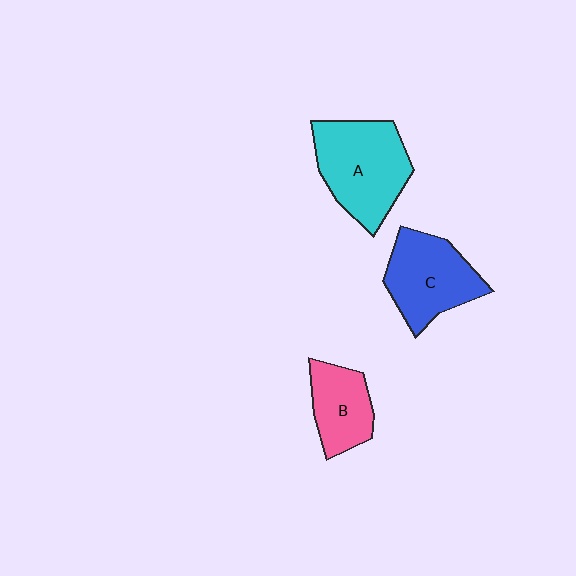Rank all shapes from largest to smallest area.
From largest to smallest: A (cyan), C (blue), B (pink).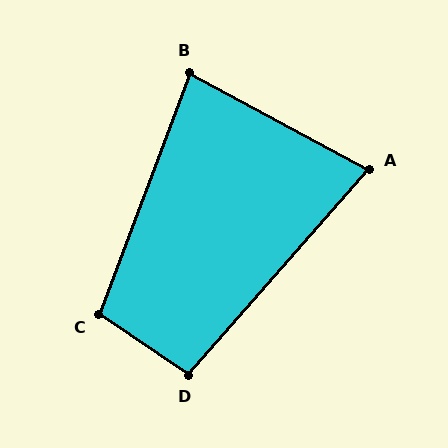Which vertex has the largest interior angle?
C, at approximately 103 degrees.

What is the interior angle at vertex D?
Approximately 98 degrees (obtuse).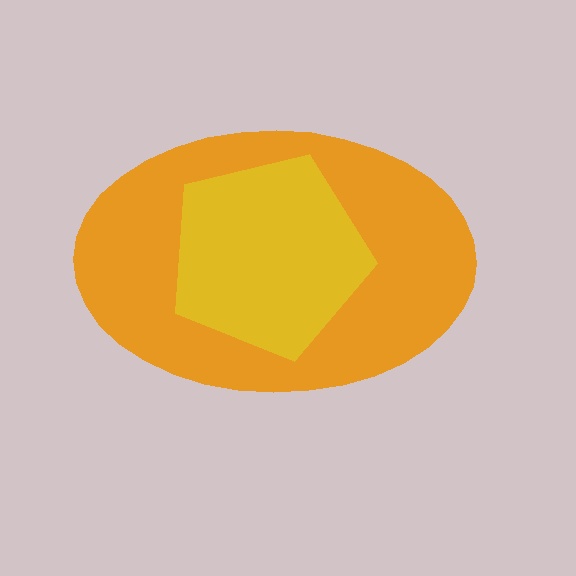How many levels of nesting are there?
2.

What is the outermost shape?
The orange ellipse.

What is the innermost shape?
The yellow pentagon.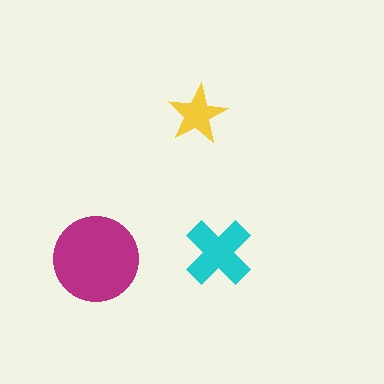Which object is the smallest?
The yellow star.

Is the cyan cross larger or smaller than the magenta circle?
Smaller.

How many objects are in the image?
There are 3 objects in the image.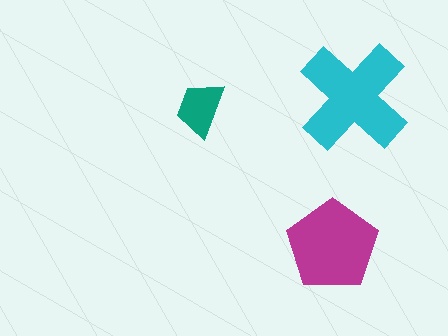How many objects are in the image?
There are 3 objects in the image.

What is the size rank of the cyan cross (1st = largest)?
1st.